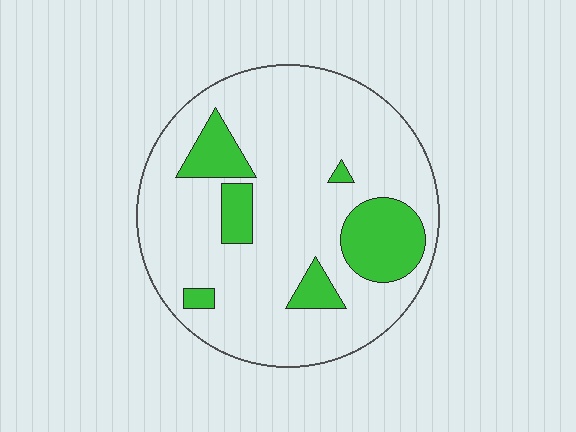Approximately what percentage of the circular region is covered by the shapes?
Approximately 20%.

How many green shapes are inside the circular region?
6.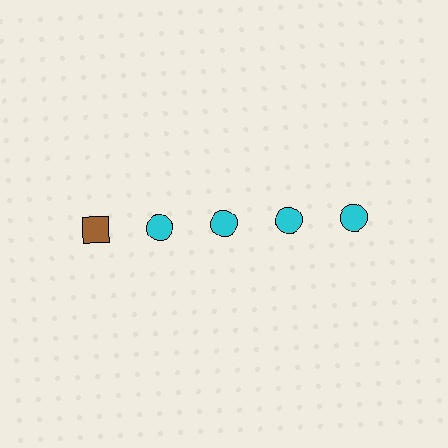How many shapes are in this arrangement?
There are 5 shapes arranged in a grid pattern.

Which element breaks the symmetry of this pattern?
The brown square in the top row, leftmost column breaks the symmetry. All other shapes are cyan circles.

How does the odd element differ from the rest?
It differs in both color (brown instead of cyan) and shape (square instead of circle).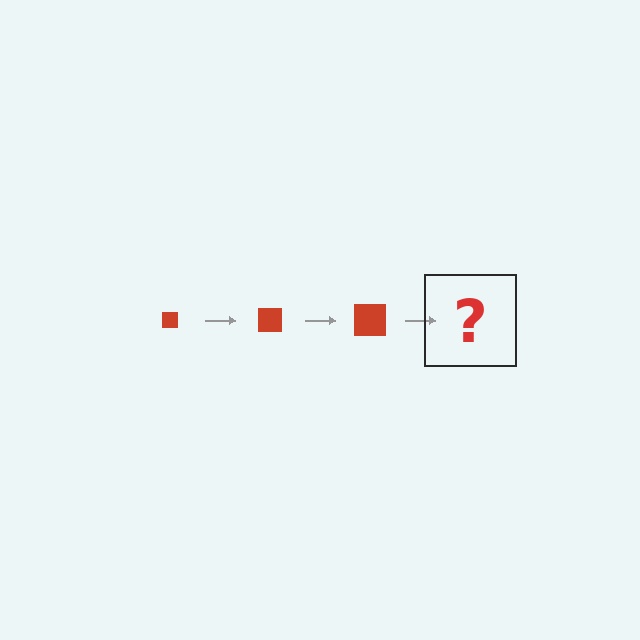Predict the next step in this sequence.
The next step is a red square, larger than the previous one.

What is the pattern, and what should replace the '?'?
The pattern is that the square gets progressively larger each step. The '?' should be a red square, larger than the previous one.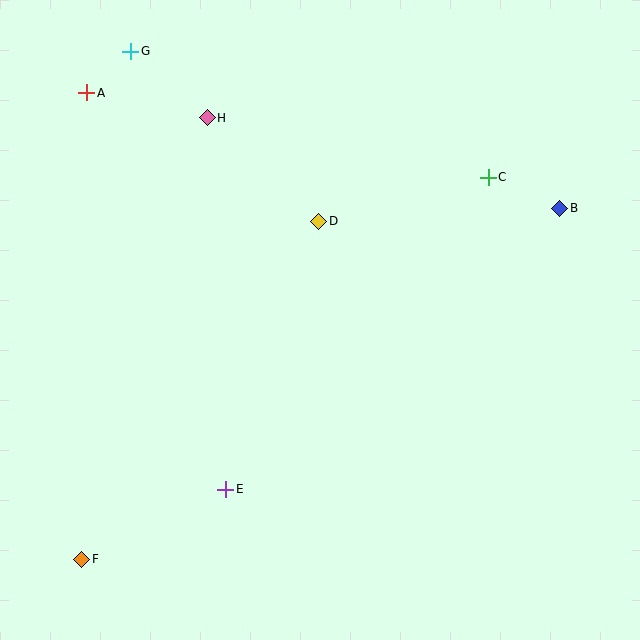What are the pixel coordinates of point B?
Point B is at (560, 208).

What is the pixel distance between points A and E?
The distance between A and E is 420 pixels.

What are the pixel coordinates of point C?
Point C is at (488, 177).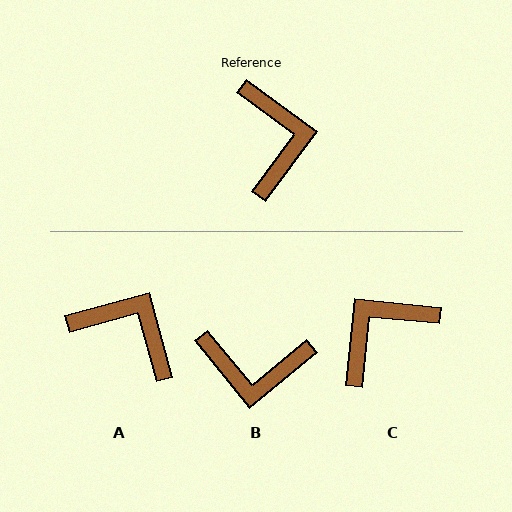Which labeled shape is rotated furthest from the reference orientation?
C, about 121 degrees away.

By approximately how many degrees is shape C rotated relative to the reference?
Approximately 121 degrees counter-clockwise.